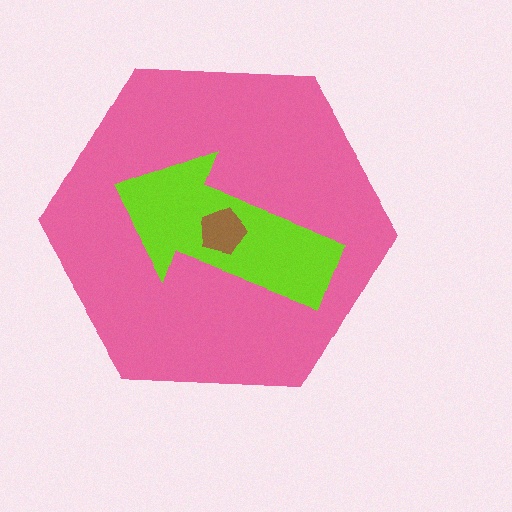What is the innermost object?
The brown pentagon.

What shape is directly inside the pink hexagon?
The lime arrow.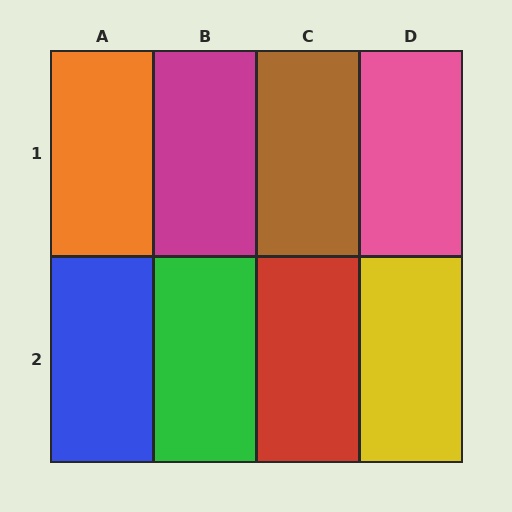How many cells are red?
1 cell is red.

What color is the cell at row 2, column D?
Yellow.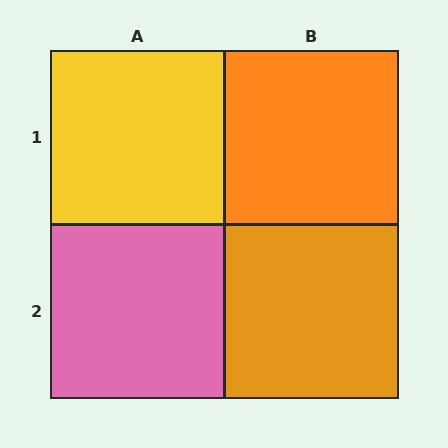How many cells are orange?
2 cells are orange.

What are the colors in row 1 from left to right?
Yellow, orange.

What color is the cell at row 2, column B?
Orange.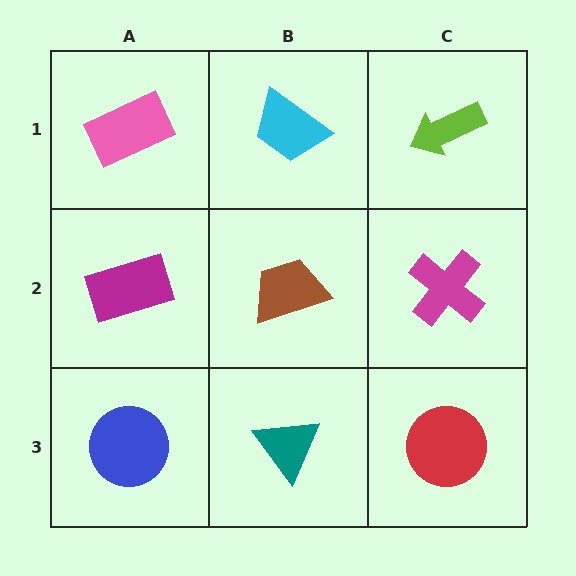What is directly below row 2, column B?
A teal triangle.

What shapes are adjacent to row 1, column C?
A magenta cross (row 2, column C), a cyan trapezoid (row 1, column B).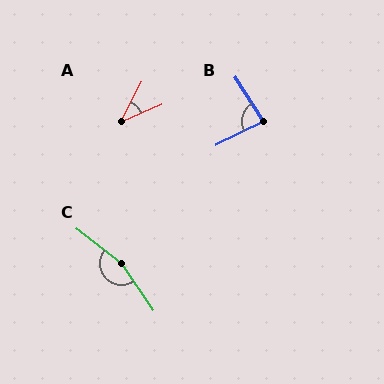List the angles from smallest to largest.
A (39°), B (84°), C (162°).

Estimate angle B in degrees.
Approximately 84 degrees.